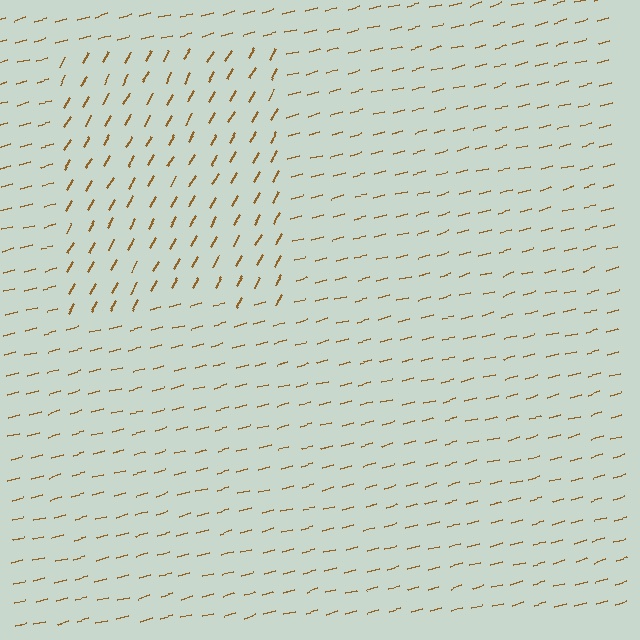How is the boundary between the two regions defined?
The boundary is defined purely by a change in line orientation (approximately 45 degrees difference). All lines are the same color and thickness.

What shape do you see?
I see a rectangle.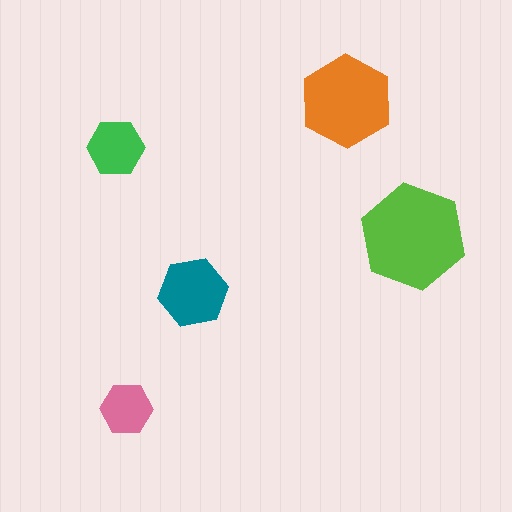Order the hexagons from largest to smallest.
the lime one, the orange one, the teal one, the green one, the pink one.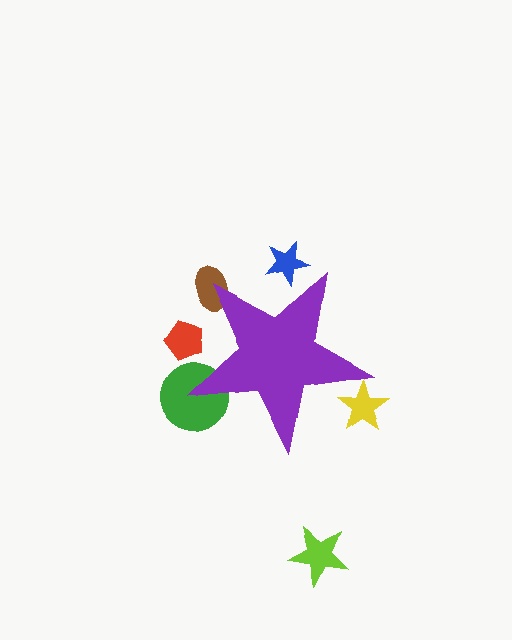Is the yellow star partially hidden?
Yes, the yellow star is partially hidden behind the purple star.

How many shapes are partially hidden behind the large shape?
5 shapes are partially hidden.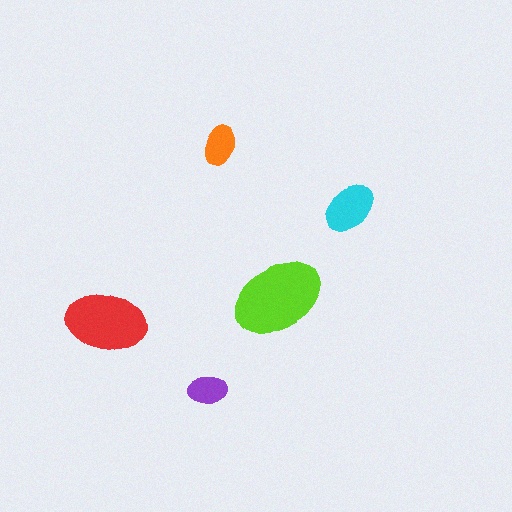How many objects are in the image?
There are 5 objects in the image.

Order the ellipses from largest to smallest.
the lime one, the red one, the cyan one, the orange one, the purple one.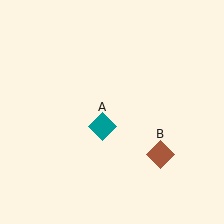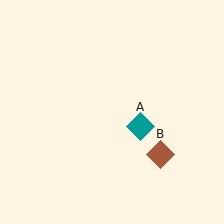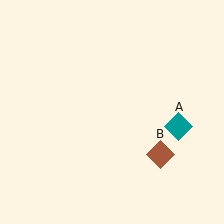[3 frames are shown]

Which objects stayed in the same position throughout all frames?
Brown diamond (object B) remained stationary.